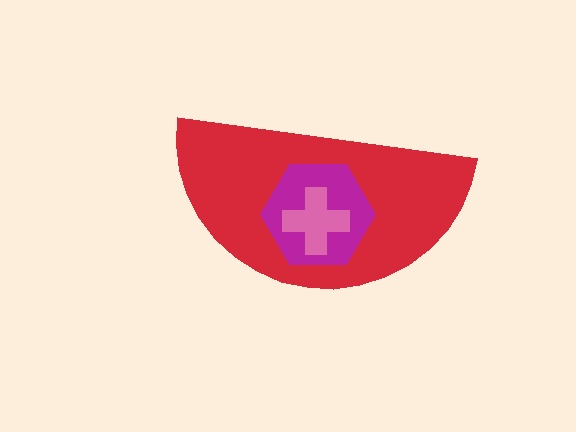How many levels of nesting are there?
3.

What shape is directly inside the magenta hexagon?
The pink cross.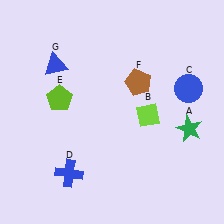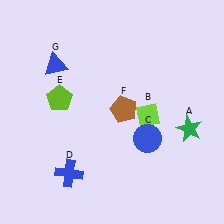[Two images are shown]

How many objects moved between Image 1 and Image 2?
2 objects moved between the two images.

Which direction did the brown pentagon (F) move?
The brown pentagon (F) moved down.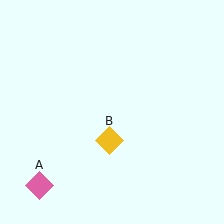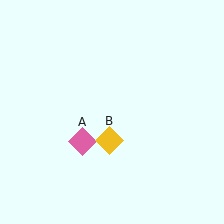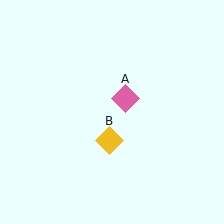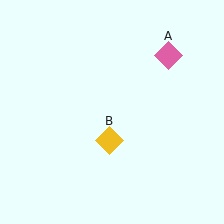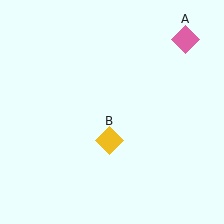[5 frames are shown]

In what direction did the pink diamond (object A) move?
The pink diamond (object A) moved up and to the right.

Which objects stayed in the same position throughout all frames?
Yellow diamond (object B) remained stationary.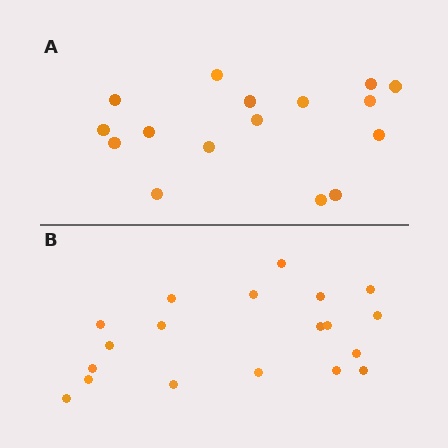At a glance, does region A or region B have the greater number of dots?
Region B (the bottom region) has more dots.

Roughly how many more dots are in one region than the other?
Region B has just a few more — roughly 2 or 3 more dots than region A.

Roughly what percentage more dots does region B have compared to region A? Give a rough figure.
About 20% more.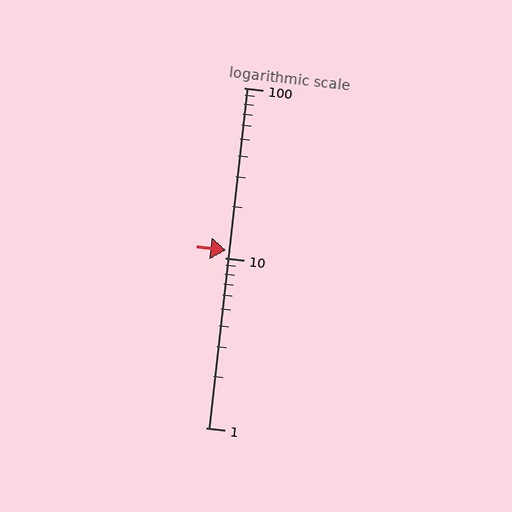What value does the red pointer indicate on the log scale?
The pointer indicates approximately 11.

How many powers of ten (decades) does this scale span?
The scale spans 2 decades, from 1 to 100.